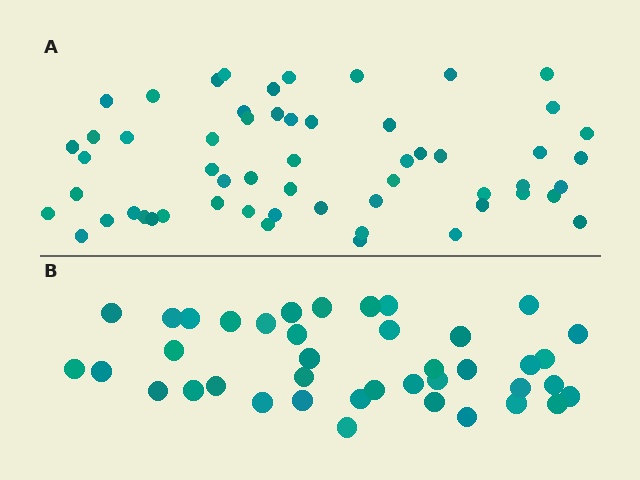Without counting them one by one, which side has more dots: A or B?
Region A (the top region) has more dots.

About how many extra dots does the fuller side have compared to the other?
Region A has approximately 15 more dots than region B.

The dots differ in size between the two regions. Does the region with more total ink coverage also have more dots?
No. Region B has more total ink coverage because its dots are larger, but region A actually contains more individual dots. Total area can be misleading — the number of items is what matters here.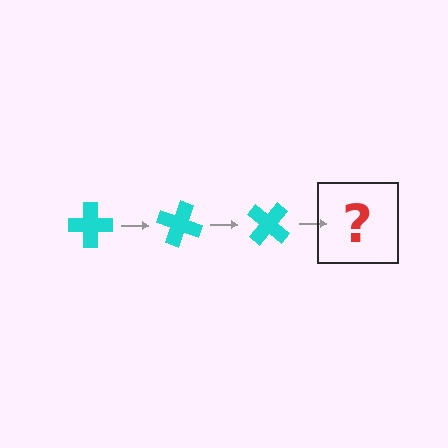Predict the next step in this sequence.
The next step is a cyan cross rotated 60 degrees.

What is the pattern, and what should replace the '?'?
The pattern is that the cross rotates 20 degrees each step. The '?' should be a cyan cross rotated 60 degrees.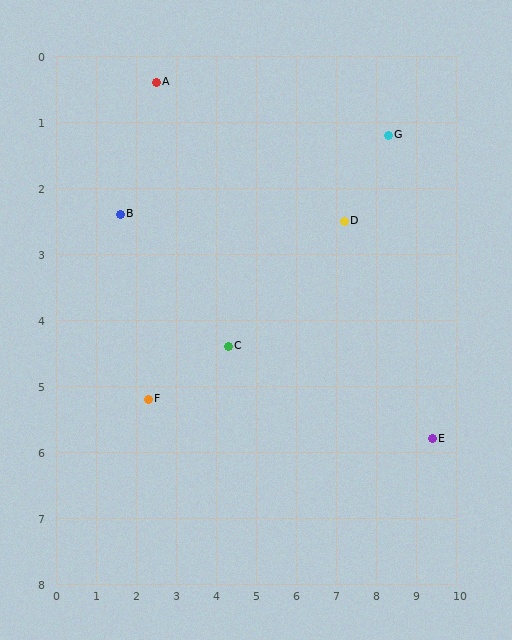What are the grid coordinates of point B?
Point B is at approximately (1.6, 2.4).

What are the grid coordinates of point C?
Point C is at approximately (4.3, 4.4).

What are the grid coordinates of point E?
Point E is at approximately (9.4, 5.8).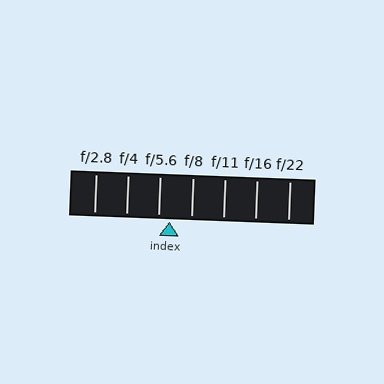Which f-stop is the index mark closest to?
The index mark is closest to f/5.6.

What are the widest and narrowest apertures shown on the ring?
The widest aperture shown is f/2.8 and the narrowest is f/22.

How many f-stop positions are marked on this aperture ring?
There are 7 f-stop positions marked.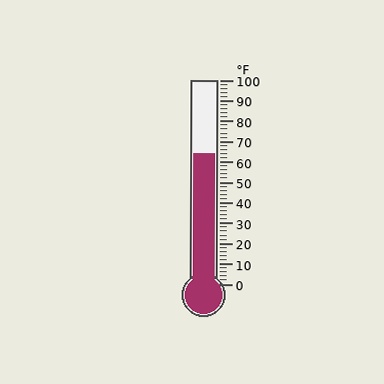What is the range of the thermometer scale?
The thermometer scale ranges from 0°F to 100°F.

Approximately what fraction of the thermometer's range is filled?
The thermometer is filled to approximately 65% of its range.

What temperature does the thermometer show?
The thermometer shows approximately 64°F.